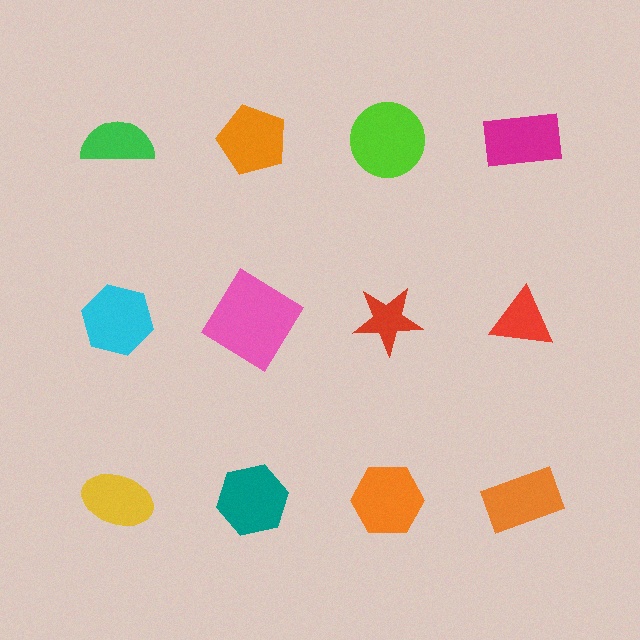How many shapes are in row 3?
4 shapes.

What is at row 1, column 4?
A magenta rectangle.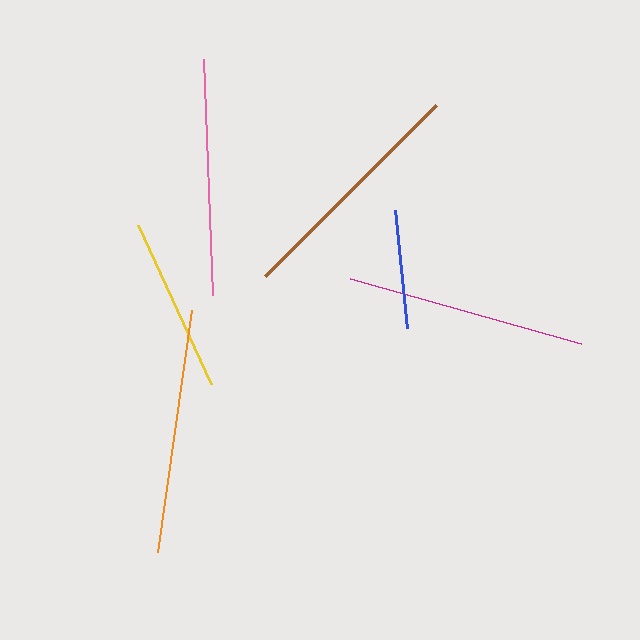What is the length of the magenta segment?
The magenta segment is approximately 239 pixels long.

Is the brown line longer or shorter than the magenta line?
The brown line is longer than the magenta line.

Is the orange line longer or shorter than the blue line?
The orange line is longer than the blue line.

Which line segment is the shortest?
The blue line is the shortest at approximately 118 pixels.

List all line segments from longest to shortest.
From longest to shortest: orange, brown, magenta, pink, yellow, blue.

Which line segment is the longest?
The orange line is the longest at approximately 245 pixels.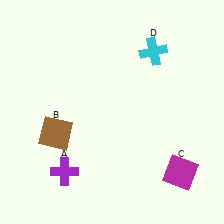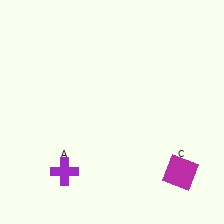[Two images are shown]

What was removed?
The cyan cross (D), the brown square (B) were removed in Image 2.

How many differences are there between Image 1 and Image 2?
There are 2 differences between the two images.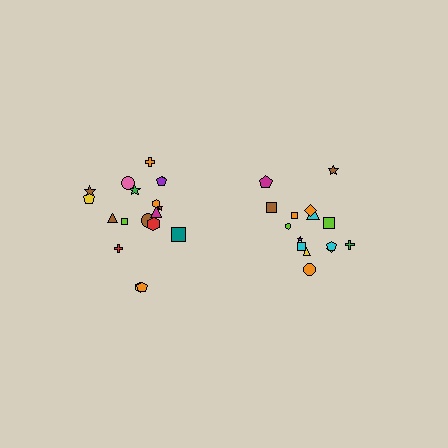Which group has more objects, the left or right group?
The left group.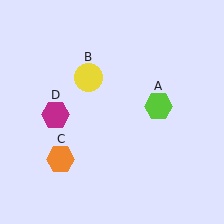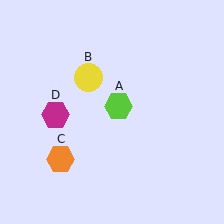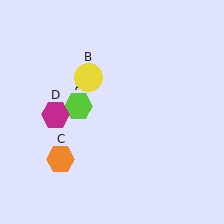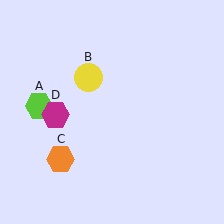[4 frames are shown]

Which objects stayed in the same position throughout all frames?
Yellow circle (object B) and orange hexagon (object C) and magenta hexagon (object D) remained stationary.